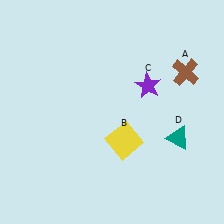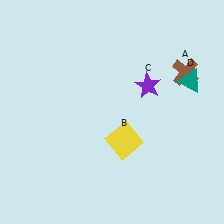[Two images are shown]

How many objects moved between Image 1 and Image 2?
1 object moved between the two images.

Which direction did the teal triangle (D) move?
The teal triangle (D) moved up.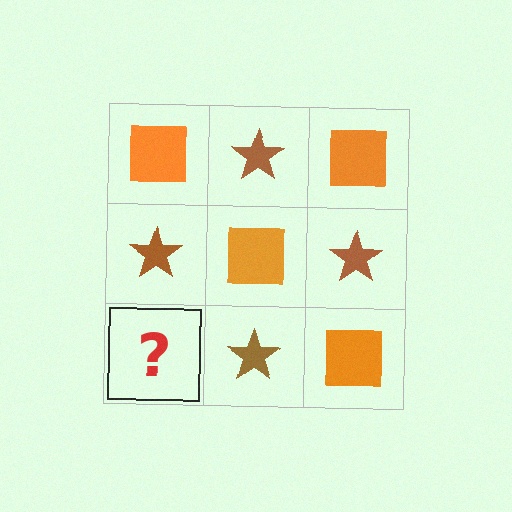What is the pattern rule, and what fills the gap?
The rule is that it alternates orange square and brown star in a checkerboard pattern. The gap should be filled with an orange square.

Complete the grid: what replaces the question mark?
The question mark should be replaced with an orange square.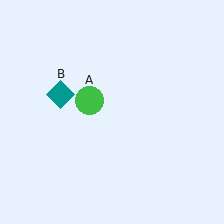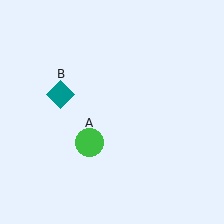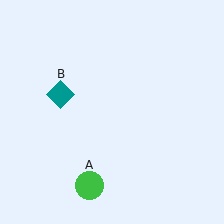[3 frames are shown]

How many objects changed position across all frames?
1 object changed position: green circle (object A).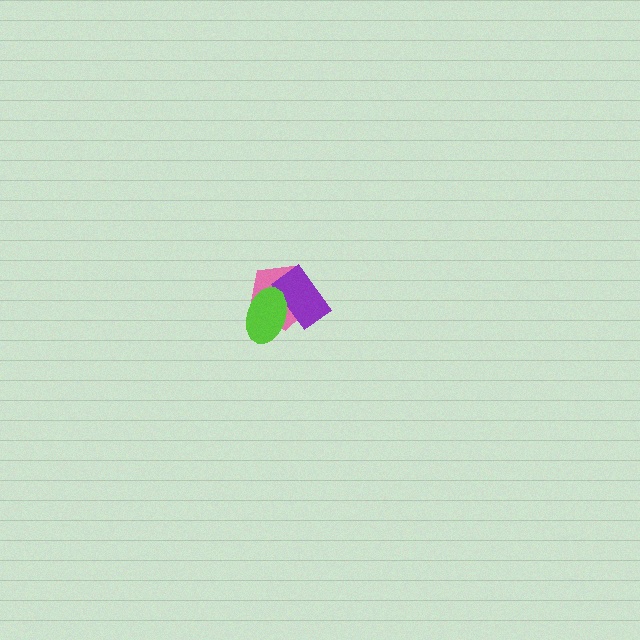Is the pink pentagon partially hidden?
Yes, it is partially covered by another shape.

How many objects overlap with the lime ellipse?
2 objects overlap with the lime ellipse.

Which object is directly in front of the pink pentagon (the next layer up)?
The purple rectangle is directly in front of the pink pentagon.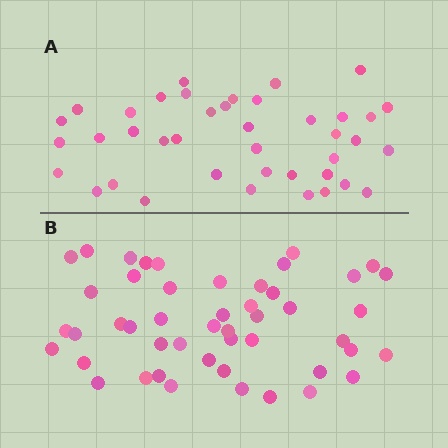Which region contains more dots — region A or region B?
Region B (the bottom region) has more dots.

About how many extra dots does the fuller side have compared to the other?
Region B has roughly 8 or so more dots than region A.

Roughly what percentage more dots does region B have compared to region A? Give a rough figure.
About 20% more.